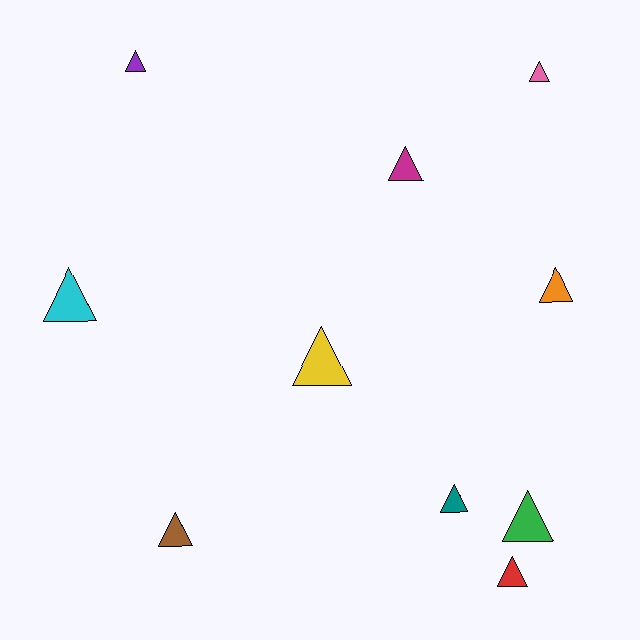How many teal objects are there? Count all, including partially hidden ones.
There is 1 teal object.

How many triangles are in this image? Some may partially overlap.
There are 10 triangles.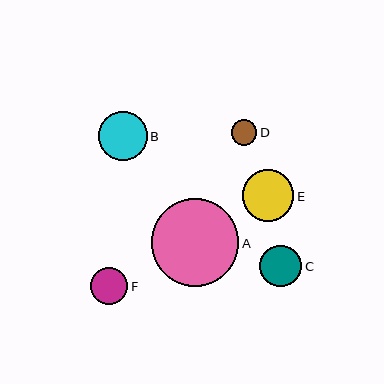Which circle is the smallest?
Circle D is the smallest with a size of approximately 25 pixels.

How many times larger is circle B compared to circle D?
Circle B is approximately 1.9 times the size of circle D.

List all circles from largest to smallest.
From largest to smallest: A, E, B, C, F, D.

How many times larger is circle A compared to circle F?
Circle A is approximately 2.4 times the size of circle F.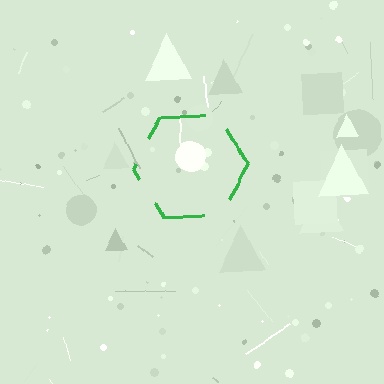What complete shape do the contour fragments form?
The contour fragments form a hexagon.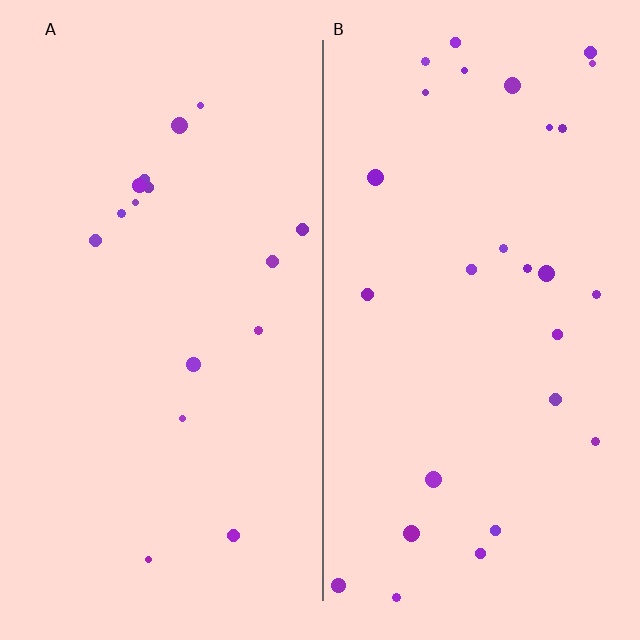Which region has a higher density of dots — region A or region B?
B (the right).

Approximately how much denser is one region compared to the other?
Approximately 1.7× — region B over region A.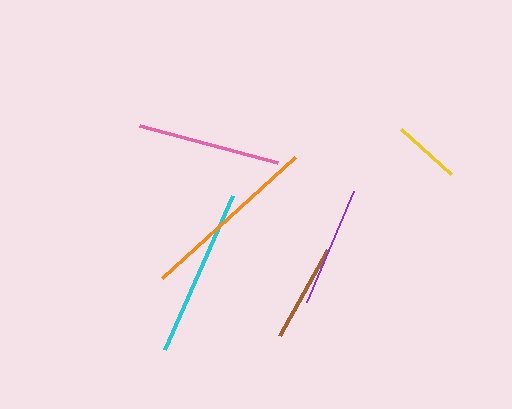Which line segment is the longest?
The orange line is the longest at approximately 179 pixels.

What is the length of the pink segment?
The pink segment is approximately 143 pixels long.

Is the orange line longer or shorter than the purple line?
The orange line is longer than the purple line.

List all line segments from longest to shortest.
From longest to shortest: orange, cyan, pink, purple, brown, yellow.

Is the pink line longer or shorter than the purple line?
The pink line is longer than the purple line.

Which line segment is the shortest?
The yellow line is the shortest at approximately 67 pixels.